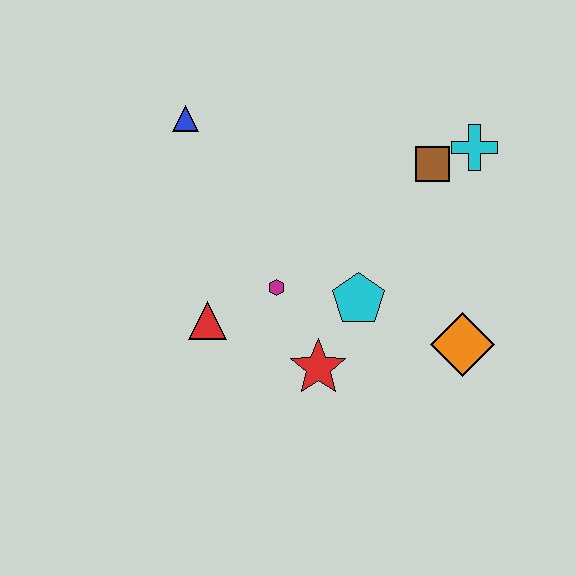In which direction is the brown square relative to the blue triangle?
The brown square is to the right of the blue triangle.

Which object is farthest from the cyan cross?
The red triangle is farthest from the cyan cross.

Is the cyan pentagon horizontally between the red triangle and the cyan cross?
Yes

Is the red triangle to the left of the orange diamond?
Yes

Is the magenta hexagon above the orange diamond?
Yes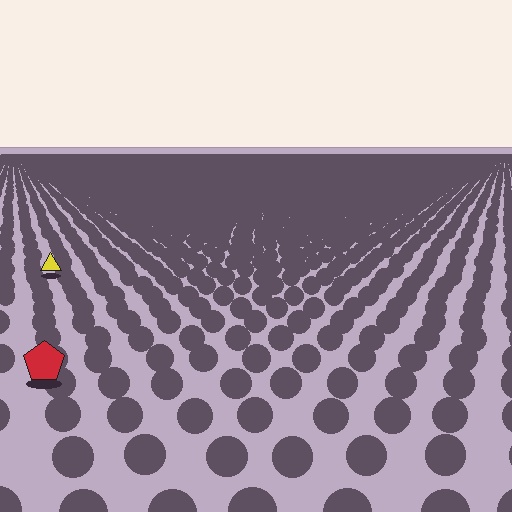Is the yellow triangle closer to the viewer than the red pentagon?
No. The red pentagon is closer — you can tell from the texture gradient: the ground texture is coarser near it.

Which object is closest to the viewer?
The red pentagon is closest. The texture marks near it are larger and more spread out.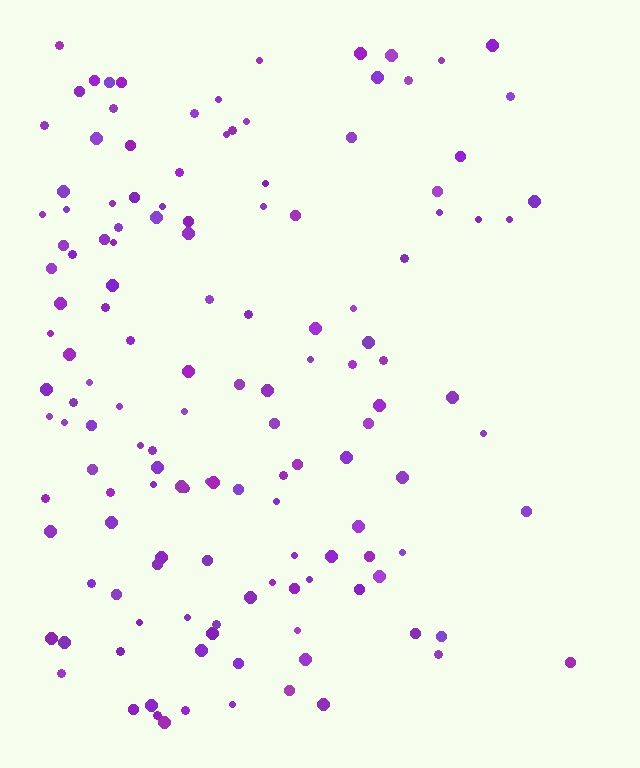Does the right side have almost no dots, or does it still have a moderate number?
Still a moderate number, just noticeably fewer than the left.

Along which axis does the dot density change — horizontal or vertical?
Horizontal.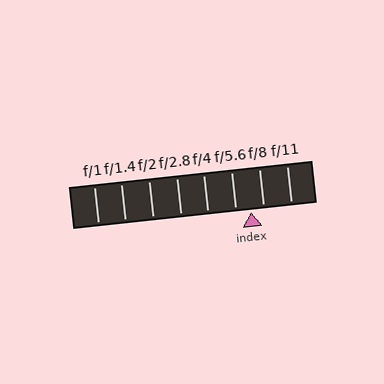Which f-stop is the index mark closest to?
The index mark is closest to f/8.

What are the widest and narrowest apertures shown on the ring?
The widest aperture shown is f/1 and the narrowest is f/11.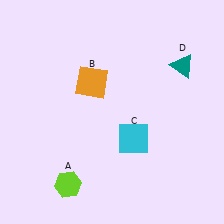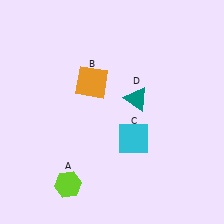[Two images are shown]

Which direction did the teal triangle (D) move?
The teal triangle (D) moved left.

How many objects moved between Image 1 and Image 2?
1 object moved between the two images.